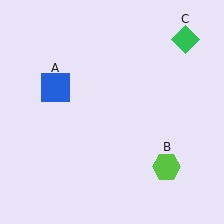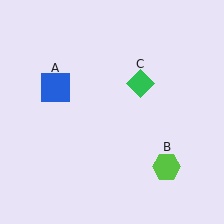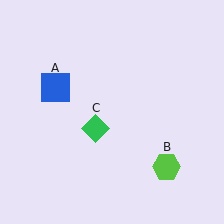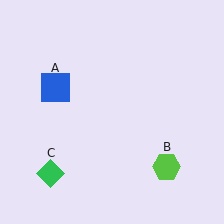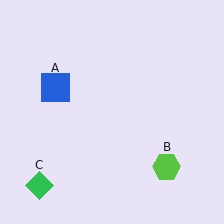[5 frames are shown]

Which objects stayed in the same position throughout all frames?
Blue square (object A) and lime hexagon (object B) remained stationary.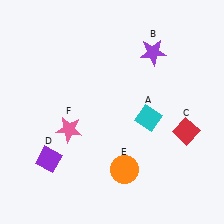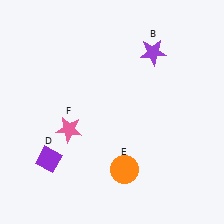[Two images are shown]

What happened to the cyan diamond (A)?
The cyan diamond (A) was removed in Image 2. It was in the bottom-right area of Image 1.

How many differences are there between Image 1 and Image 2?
There are 2 differences between the two images.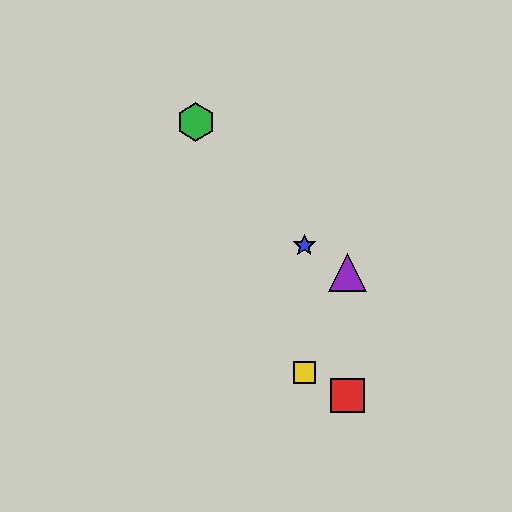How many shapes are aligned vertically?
2 shapes (the red square, the purple triangle) are aligned vertically.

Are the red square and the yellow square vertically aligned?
No, the red square is at x≈347 and the yellow square is at x≈304.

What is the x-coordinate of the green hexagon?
The green hexagon is at x≈196.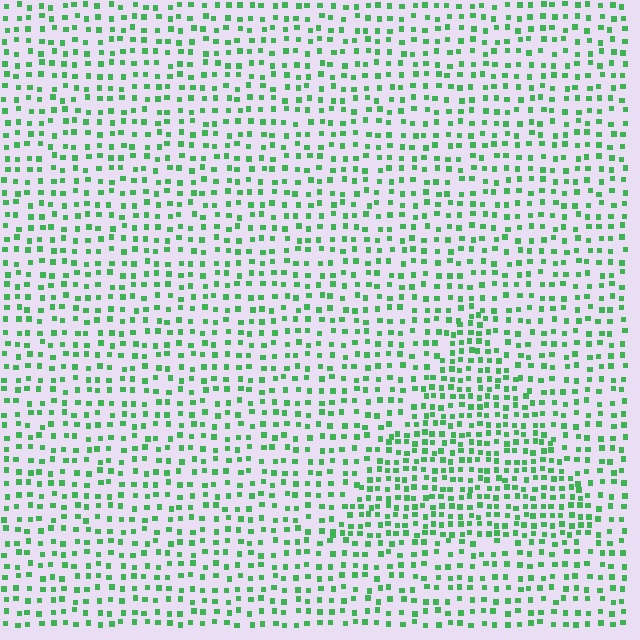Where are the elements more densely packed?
The elements are more densely packed inside the triangle boundary.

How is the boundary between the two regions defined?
The boundary is defined by a change in element density (approximately 1.6x ratio). All elements are the same color, size, and shape.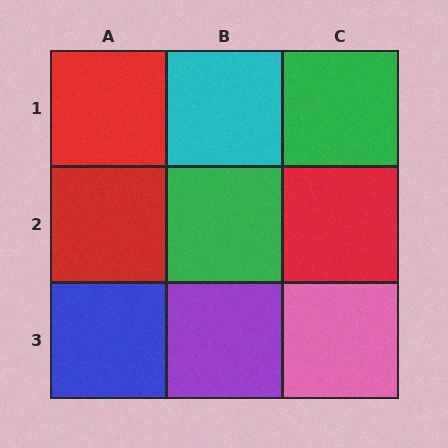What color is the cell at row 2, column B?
Green.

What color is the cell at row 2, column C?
Red.